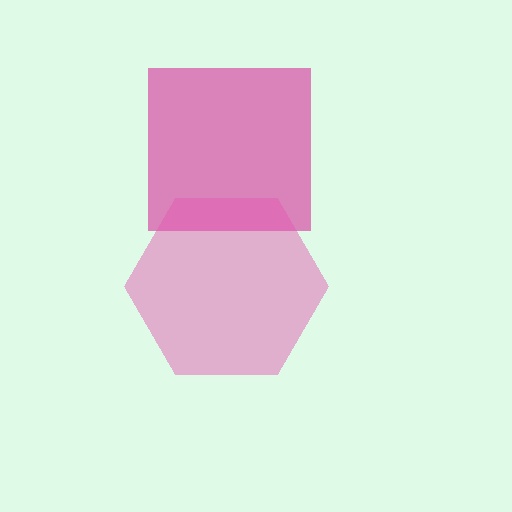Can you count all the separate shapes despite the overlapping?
Yes, there are 2 separate shapes.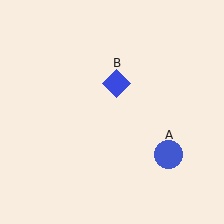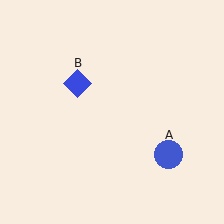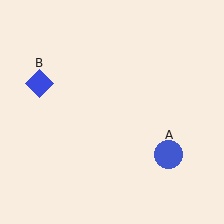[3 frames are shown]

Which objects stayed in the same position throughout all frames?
Blue circle (object A) remained stationary.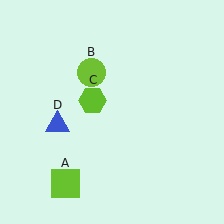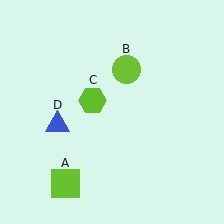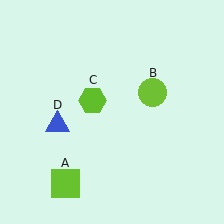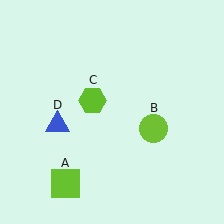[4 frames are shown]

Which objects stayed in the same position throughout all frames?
Lime square (object A) and lime hexagon (object C) and blue triangle (object D) remained stationary.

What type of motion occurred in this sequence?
The lime circle (object B) rotated clockwise around the center of the scene.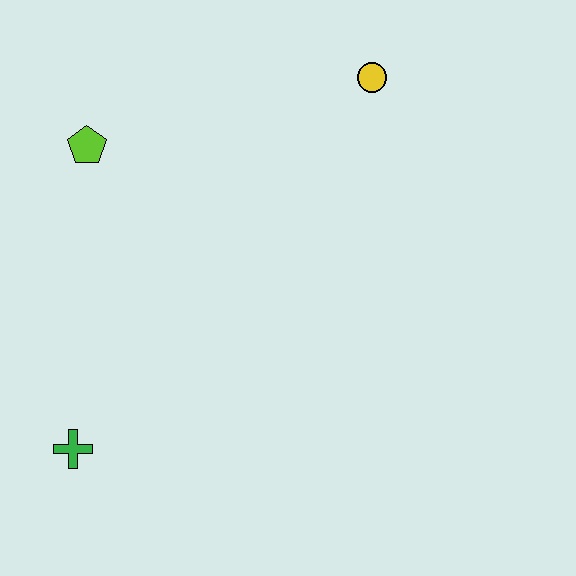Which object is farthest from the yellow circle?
The green cross is farthest from the yellow circle.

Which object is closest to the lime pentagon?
The yellow circle is closest to the lime pentagon.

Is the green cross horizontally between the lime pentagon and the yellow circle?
No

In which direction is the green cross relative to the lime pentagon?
The green cross is below the lime pentagon.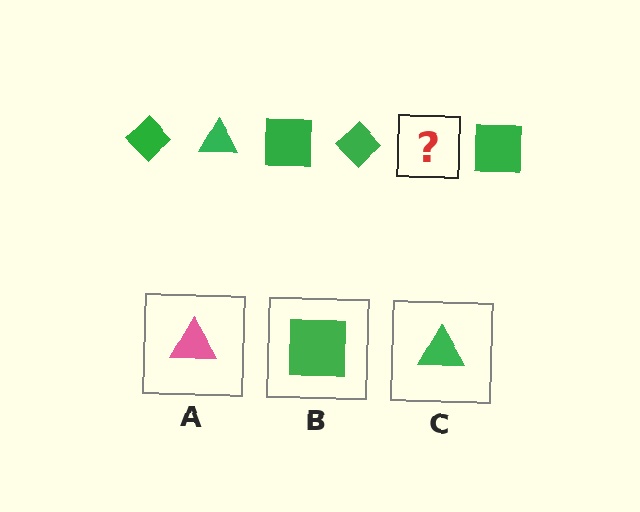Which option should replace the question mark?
Option C.